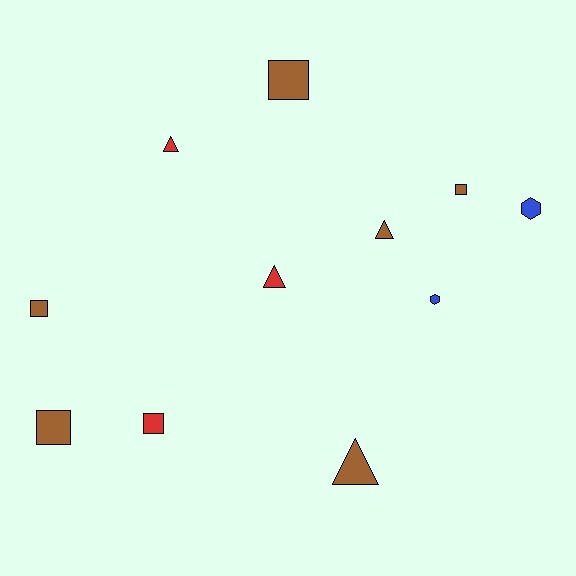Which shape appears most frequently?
Square, with 5 objects.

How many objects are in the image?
There are 11 objects.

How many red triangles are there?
There are 2 red triangles.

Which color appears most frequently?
Brown, with 6 objects.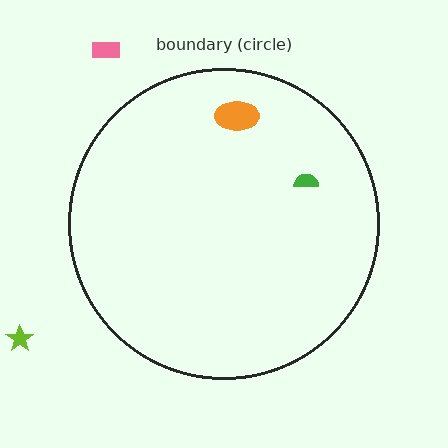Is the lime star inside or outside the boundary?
Outside.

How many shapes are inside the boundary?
2 inside, 2 outside.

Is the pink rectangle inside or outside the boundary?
Outside.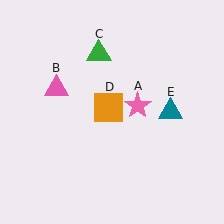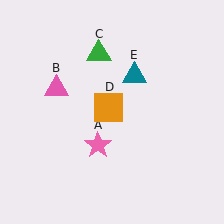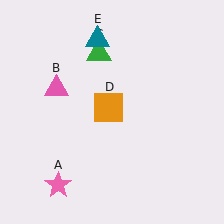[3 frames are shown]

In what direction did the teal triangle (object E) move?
The teal triangle (object E) moved up and to the left.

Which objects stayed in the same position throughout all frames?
Pink triangle (object B) and green triangle (object C) and orange square (object D) remained stationary.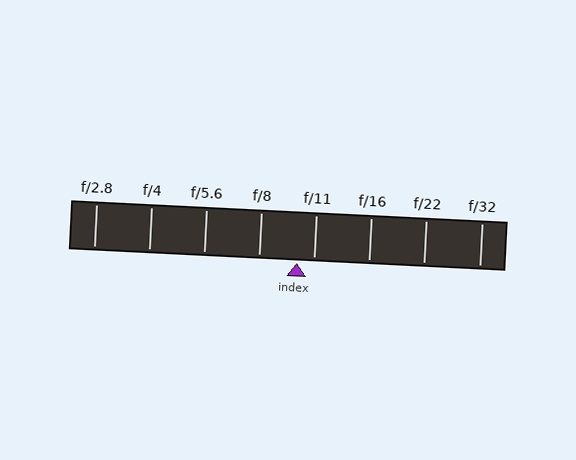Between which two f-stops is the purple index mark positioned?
The index mark is between f/8 and f/11.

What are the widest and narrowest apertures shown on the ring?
The widest aperture shown is f/2.8 and the narrowest is f/32.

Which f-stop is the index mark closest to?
The index mark is closest to f/11.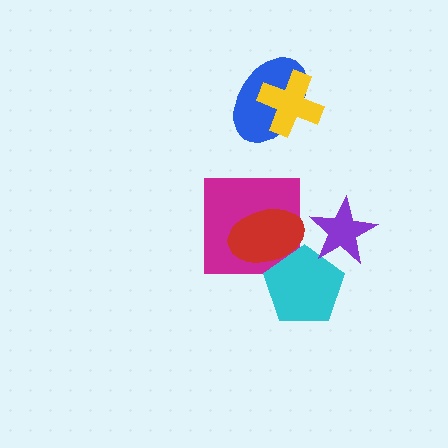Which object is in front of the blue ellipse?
The yellow cross is in front of the blue ellipse.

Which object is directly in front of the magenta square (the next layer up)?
The cyan pentagon is directly in front of the magenta square.